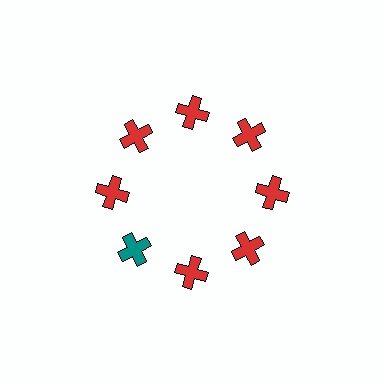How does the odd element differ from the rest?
It has a different color: teal instead of red.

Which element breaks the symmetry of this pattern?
The teal cross at roughly the 8 o'clock position breaks the symmetry. All other shapes are red crosses.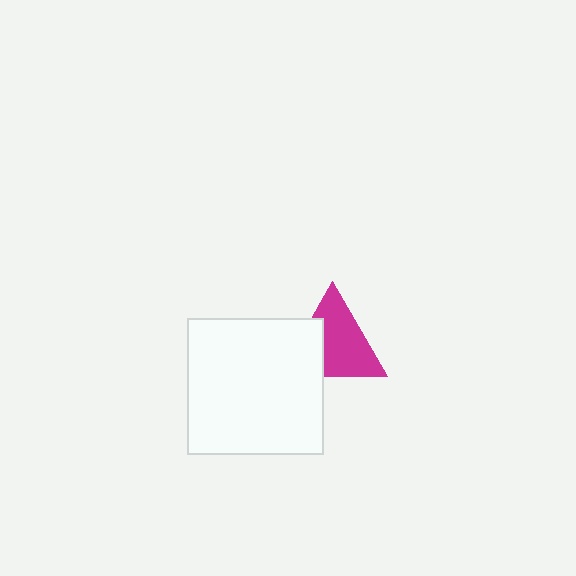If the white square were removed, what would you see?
You would see the complete magenta triangle.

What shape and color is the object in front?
The object in front is a white square.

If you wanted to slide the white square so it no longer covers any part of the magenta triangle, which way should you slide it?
Slide it toward the lower-left — that is the most direct way to separate the two shapes.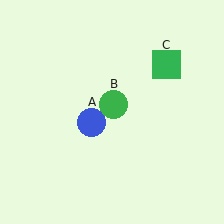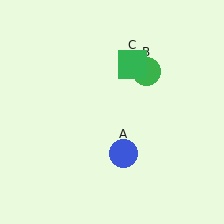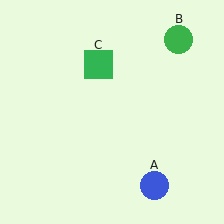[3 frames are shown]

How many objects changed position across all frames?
3 objects changed position: blue circle (object A), green circle (object B), green square (object C).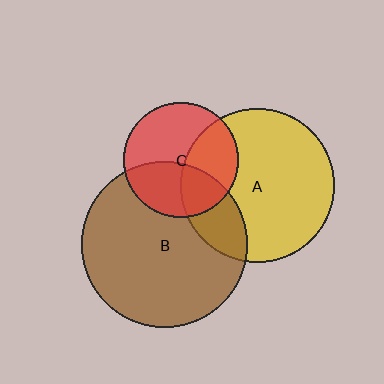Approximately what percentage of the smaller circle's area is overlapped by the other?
Approximately 40%.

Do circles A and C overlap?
Yes.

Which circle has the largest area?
Circle B (brown).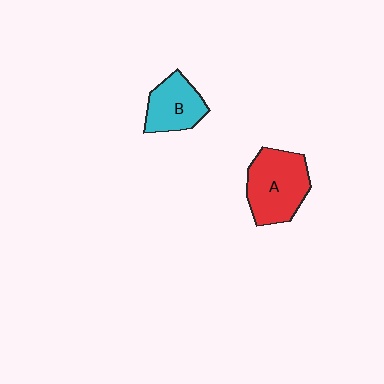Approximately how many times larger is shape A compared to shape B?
Approximately 1.5 times.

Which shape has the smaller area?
Shape B (cyan).